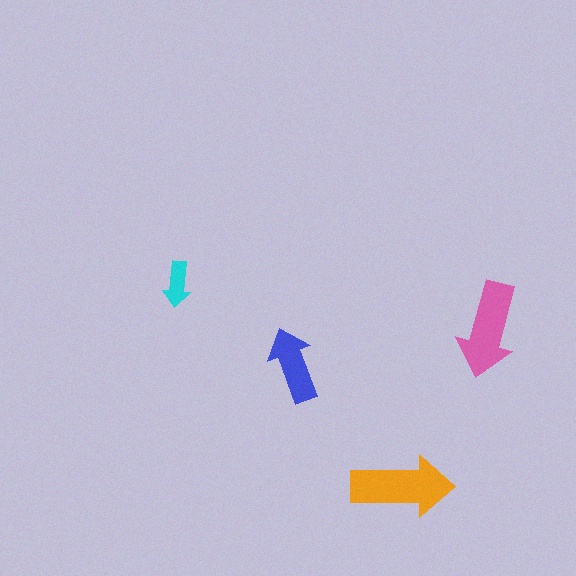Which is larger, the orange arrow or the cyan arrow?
The orange one.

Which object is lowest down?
The orange arrow is bottommost.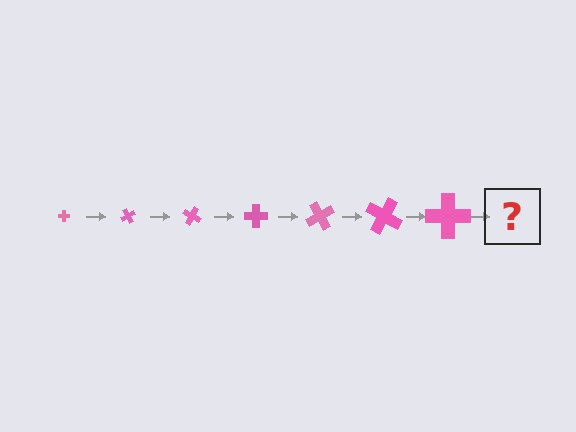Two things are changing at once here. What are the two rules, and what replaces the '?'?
The two rules are that the cross grows larger each step and it rotates 60 degrees each step. The '?' should be a cross, larger than the previous one and rotated 420 degrees from the start.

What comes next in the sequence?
The next element should be a cross, larger than the previous one and rotated 420 degrees from the start.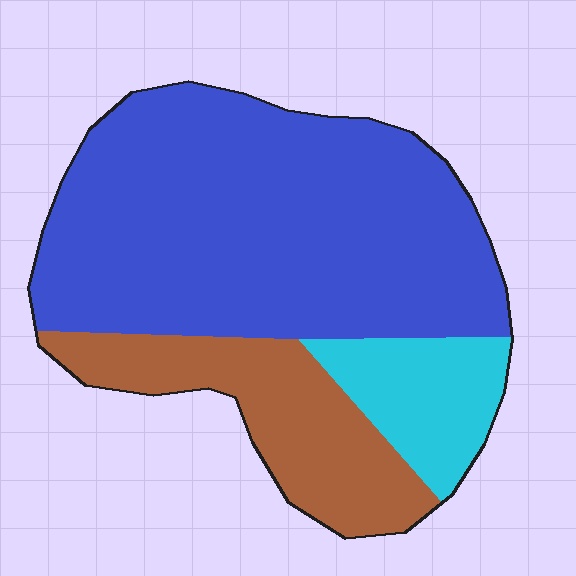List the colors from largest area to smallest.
From largest to smallest: blue, brown, cyan.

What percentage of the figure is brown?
Brown takes up about one fifth (1/5) of the figure.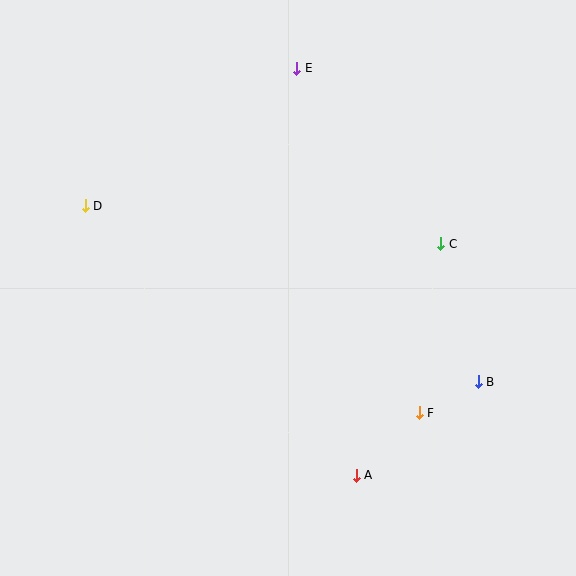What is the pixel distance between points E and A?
The distance between E and A is 411 pixels.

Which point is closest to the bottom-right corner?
Point B is closest to the bottom-right corner.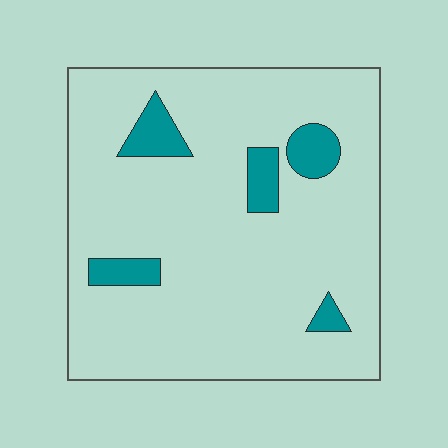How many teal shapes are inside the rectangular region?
5.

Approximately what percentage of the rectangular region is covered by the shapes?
Approximately 10%.